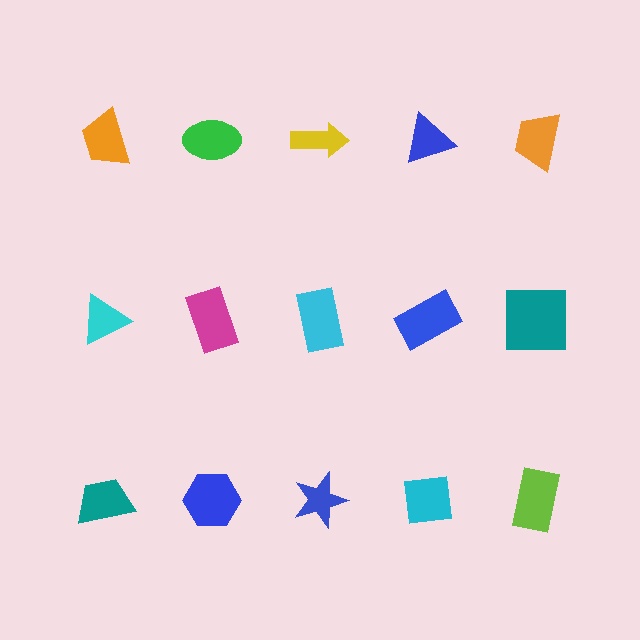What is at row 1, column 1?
An orange trapezoid.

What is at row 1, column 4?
A blue triangle.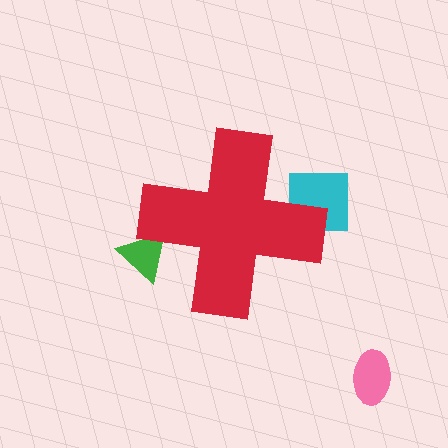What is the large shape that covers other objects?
A red cross.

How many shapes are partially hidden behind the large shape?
2 shapes are partially hidden.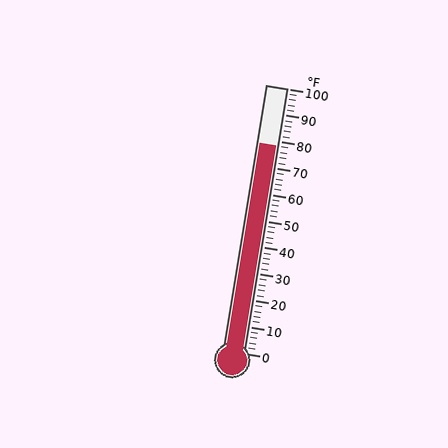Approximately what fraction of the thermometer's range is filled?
The thermometer is filled to approximately 80% of its range.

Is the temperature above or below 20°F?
The temperature is above 20°F.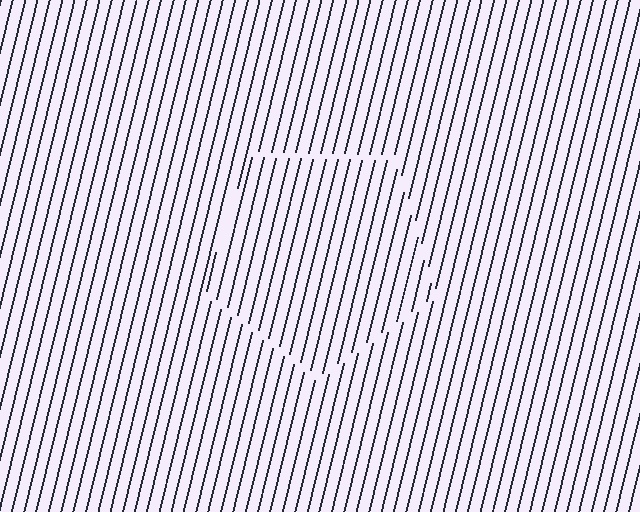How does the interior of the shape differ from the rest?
The interior of the shape contains the same grating, shifted by half a period — the contour is defined by the phase discontinuity where line-ends from the inner and outer gratings abut.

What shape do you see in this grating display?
An illusory pentagon. The interior of the shape contains the same grating, shifted by half a period — the contour is defined by the phase discontinuity where line-ends from the inner and outer gratings abut.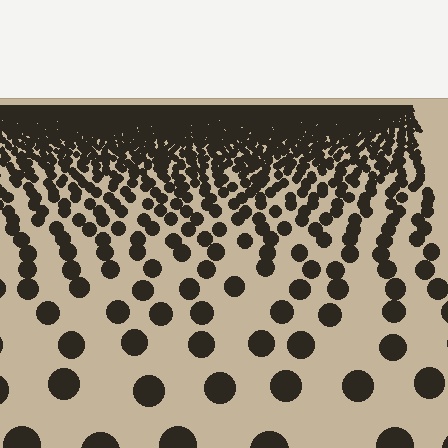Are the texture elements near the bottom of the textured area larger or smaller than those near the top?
Larger. Near the bottom, elements are closer to the viewer and appear at a bigger on-screen size.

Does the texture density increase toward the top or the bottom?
Density increases toward the top.